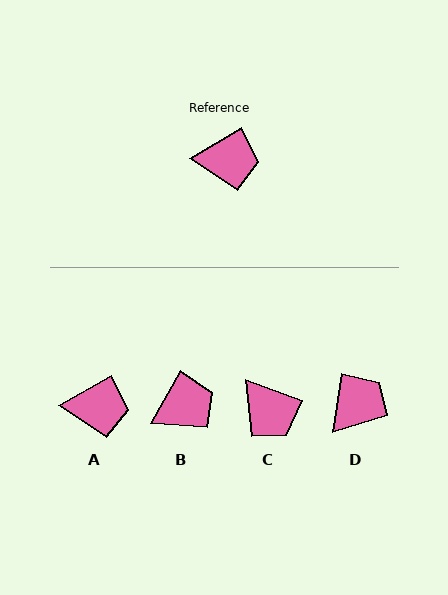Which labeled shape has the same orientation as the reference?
A.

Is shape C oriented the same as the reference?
No, it is off by about 51 degrees.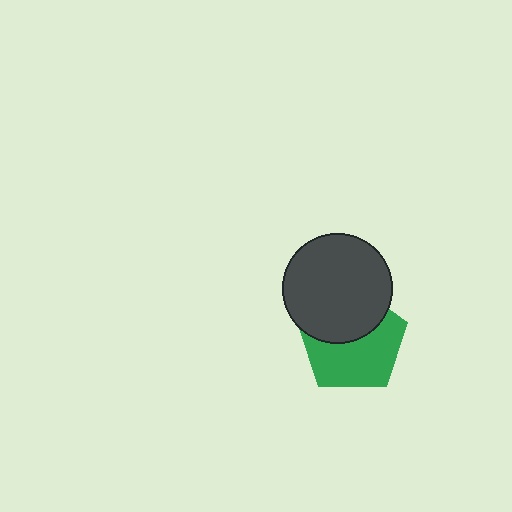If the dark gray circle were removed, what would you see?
You would see the complete green pentagon.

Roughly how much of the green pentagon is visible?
About half of it is visible (roughly 58%).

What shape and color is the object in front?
The object in front is a dark gray circle.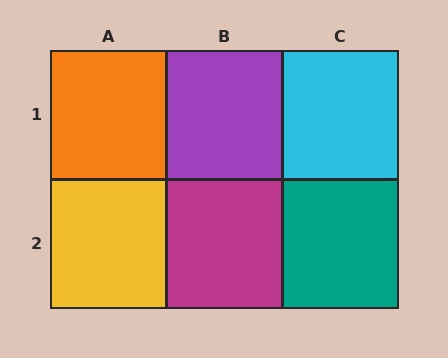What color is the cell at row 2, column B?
Magenta.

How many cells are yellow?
1 cell is yellow.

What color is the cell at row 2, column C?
Teal.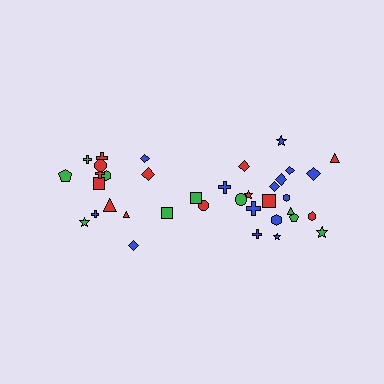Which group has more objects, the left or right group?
The right group.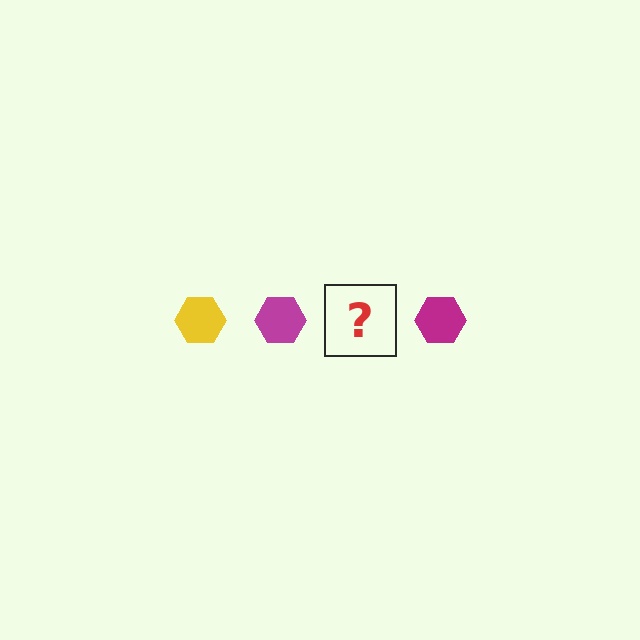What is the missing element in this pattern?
The missing element is a yellow hexagon.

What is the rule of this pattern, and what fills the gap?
The rule is that the pattern cycles through yellow, magenta hexagons. The gap should be filled with a yellow hexagon.